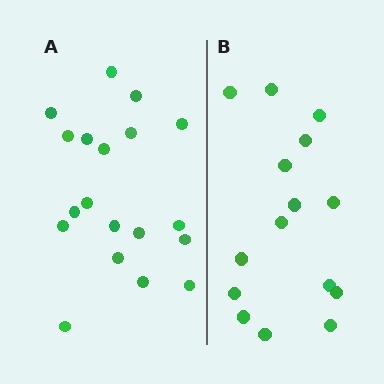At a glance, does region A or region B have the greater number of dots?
Region A (the left region) has more dots.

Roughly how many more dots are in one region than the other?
Region A has about 4 more dots than region B.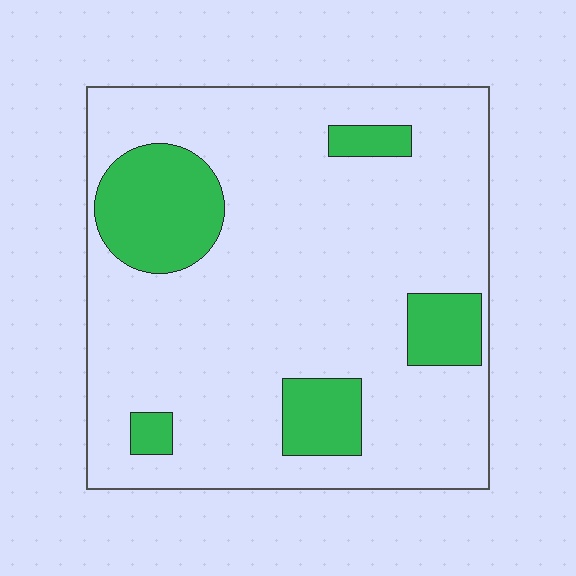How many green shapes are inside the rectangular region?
5.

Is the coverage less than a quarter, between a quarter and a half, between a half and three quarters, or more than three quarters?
Less than a quarter.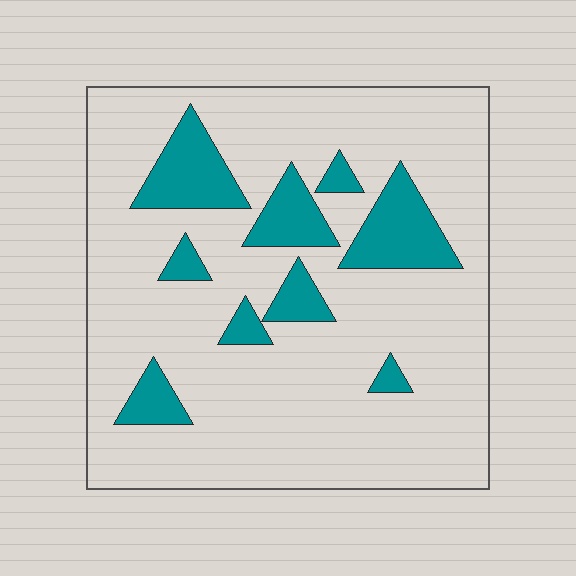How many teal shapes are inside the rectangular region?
9.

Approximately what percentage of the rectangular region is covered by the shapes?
Approximately 15%.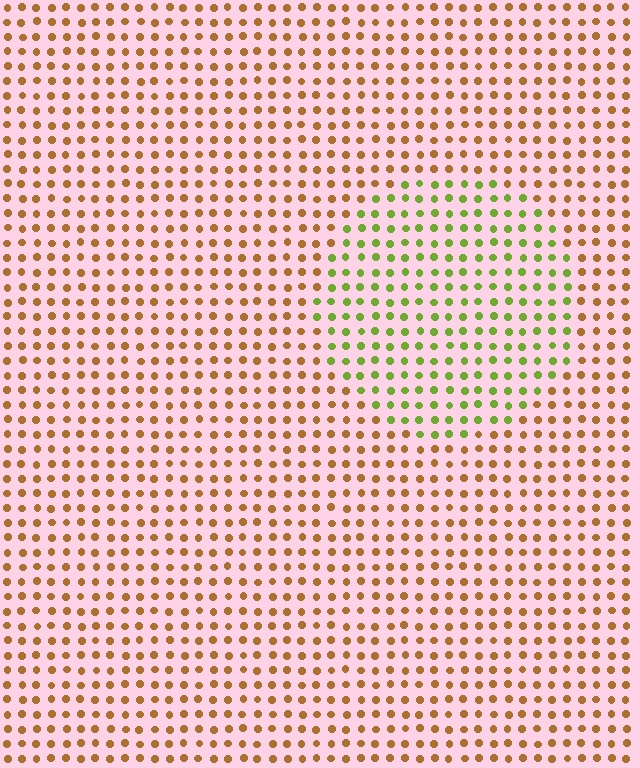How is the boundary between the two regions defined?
The boundary is defined purely by a slight shift in hue (about 59 degrees). Spacing, size, and orientation are identical on both sides.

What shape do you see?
I see a circle.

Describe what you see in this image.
The image is filled with small brown elements in a uniform arrangement. A circle-shaped region is visible where the elements are tinted to a slightly different hue, forming a subtle color boundary.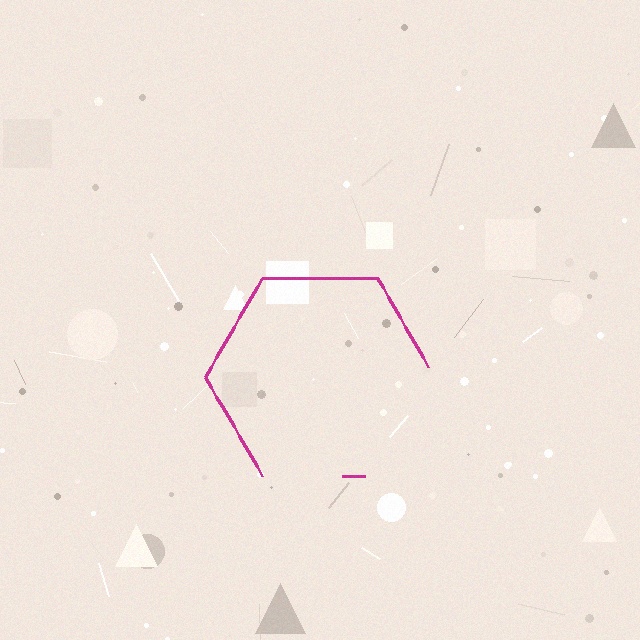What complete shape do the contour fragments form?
The contour fragments form a hexagon.